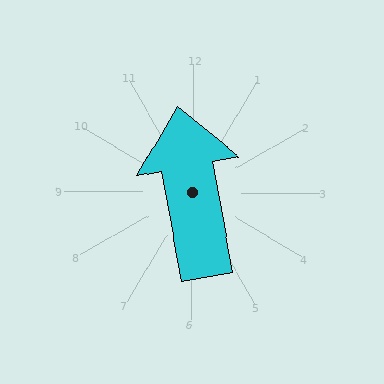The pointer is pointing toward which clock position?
Roughly 12 o'clock.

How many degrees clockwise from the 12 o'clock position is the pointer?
Approximately 349 degrees.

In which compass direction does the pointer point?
North.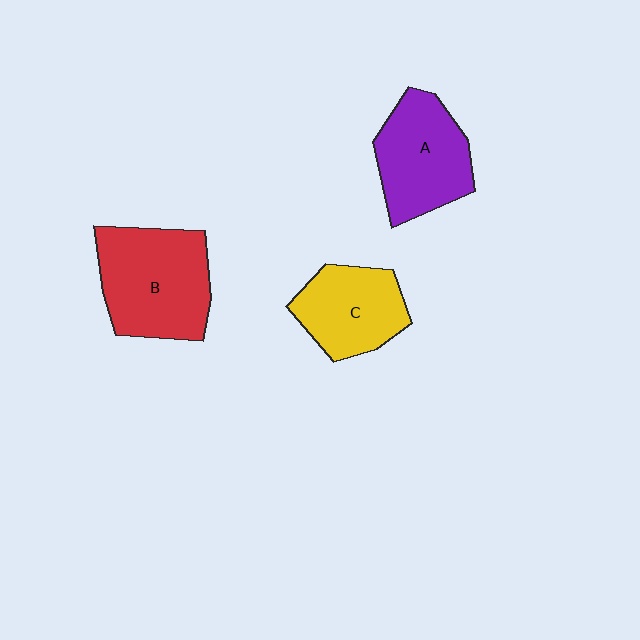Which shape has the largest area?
Shape B (red).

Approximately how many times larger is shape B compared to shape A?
Approximately 1.2 times.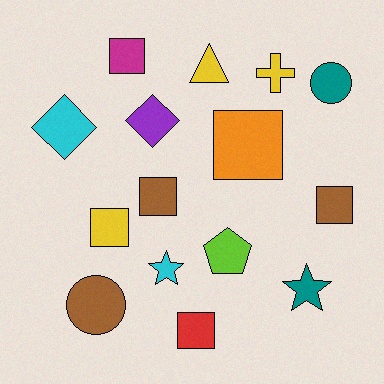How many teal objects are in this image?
There are 2 teal objects.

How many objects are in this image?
There are 15 objects.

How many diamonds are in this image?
There are 2 diamonds.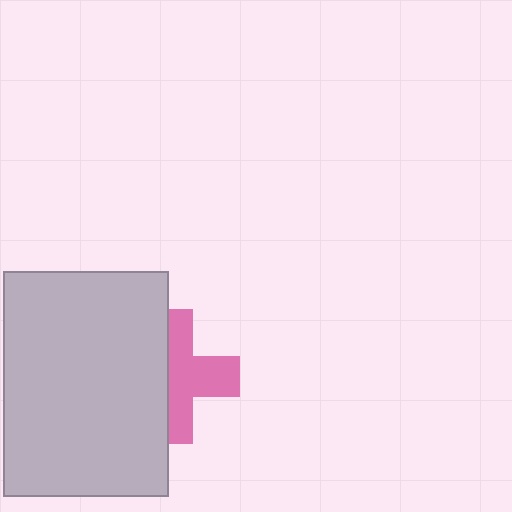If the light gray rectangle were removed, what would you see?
You would see the complete pink cross.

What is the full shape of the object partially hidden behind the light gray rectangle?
The partially hidden object is a pink cross.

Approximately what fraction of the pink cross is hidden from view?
Roughly 46% of the pink cross is hidden behind the light gray rectangle.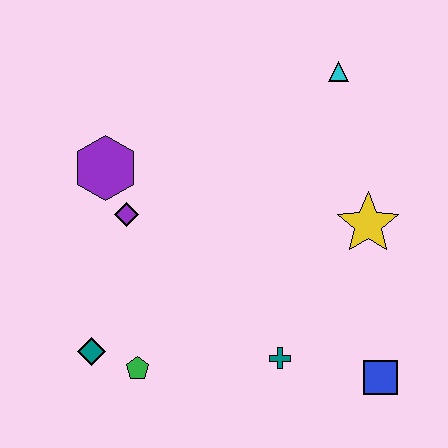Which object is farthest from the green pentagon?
The cyan triangle is farthest from the green pentagon.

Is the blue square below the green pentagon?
Yes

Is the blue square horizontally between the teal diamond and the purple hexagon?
No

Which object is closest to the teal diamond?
The green pentagon is closest to the teal diamond.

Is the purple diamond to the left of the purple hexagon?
No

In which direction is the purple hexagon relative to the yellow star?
The purple hexagon is to the left of the yellow star.